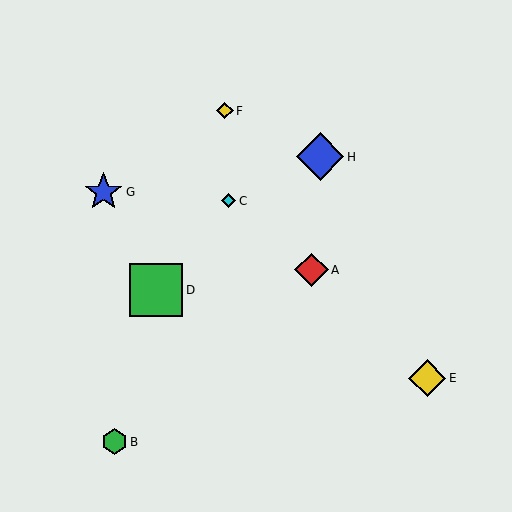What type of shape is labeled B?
Shape B is a green hexagon.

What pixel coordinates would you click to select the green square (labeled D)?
Click at (156, 290) to select the green square D.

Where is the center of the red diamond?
The center of the red diamond is at (311, 270).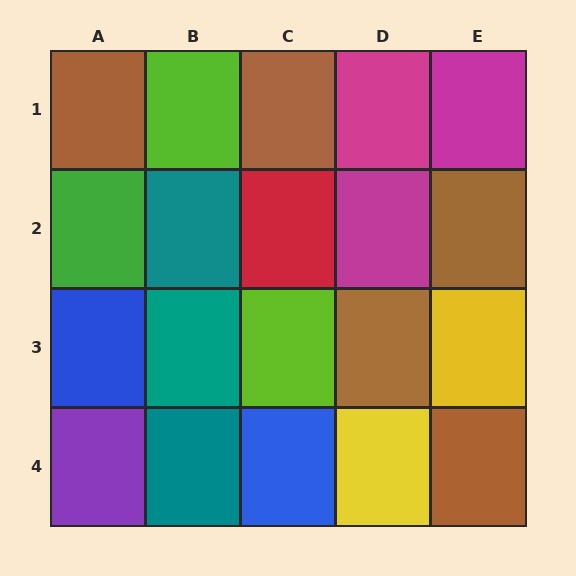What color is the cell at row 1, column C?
Brown.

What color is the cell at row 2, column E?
Brown.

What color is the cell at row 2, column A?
Green.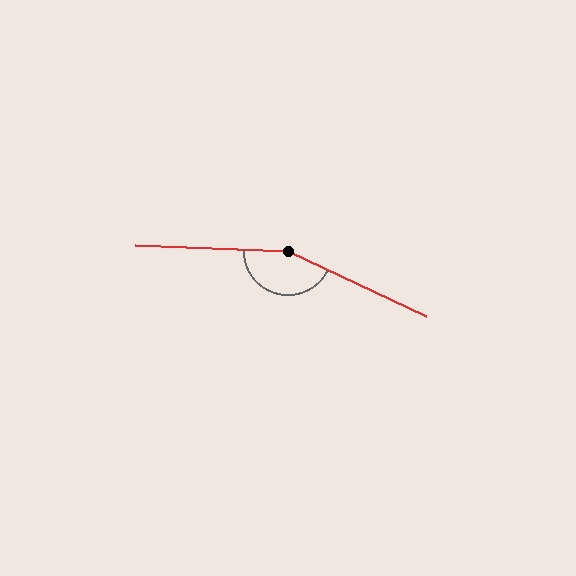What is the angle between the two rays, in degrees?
Approximately 157 degrees.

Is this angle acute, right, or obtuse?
It is obtuse.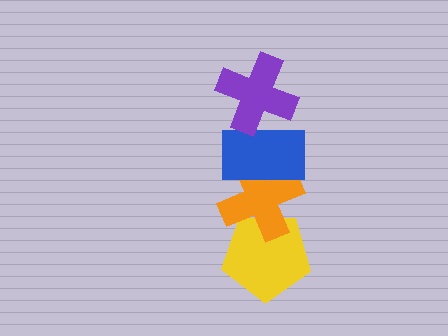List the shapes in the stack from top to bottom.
From top to bottom: the purple cross, the blue rectangle, the orange cross, the yellow pentagon.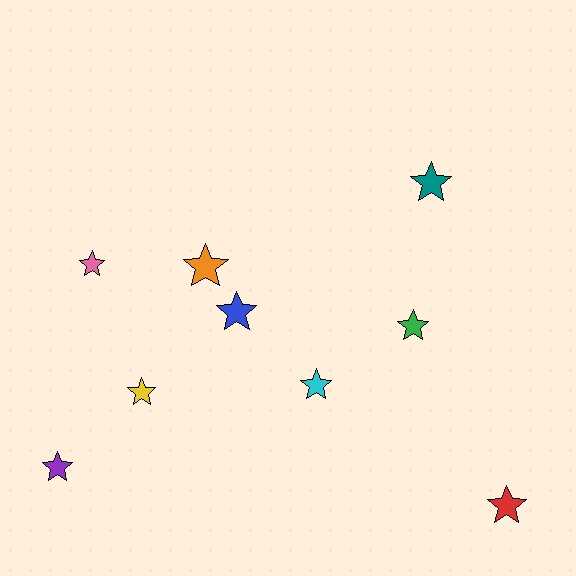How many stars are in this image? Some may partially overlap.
There are 9 stars.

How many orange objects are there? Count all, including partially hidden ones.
There is 1 orange object.